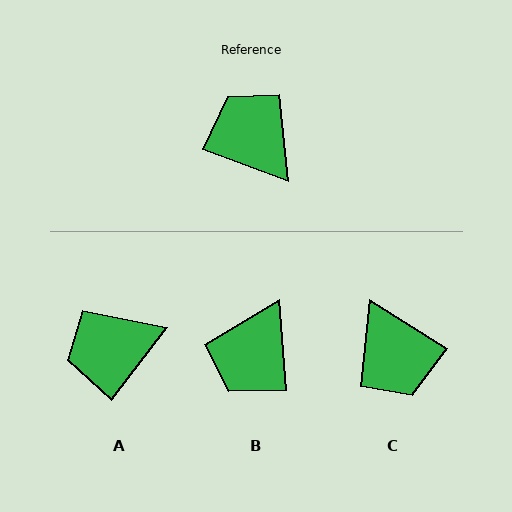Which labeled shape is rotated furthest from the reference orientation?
C, about 168 degrees away.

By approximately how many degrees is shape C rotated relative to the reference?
Approximately 168 degrees counter-clockwise.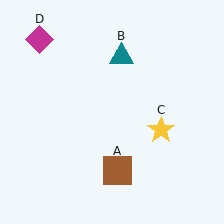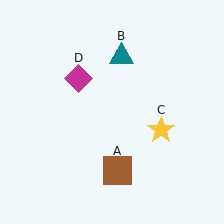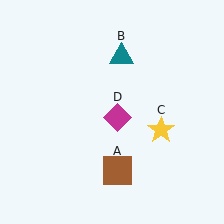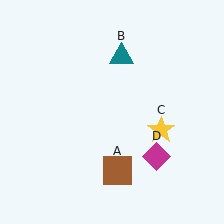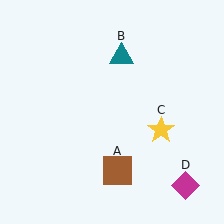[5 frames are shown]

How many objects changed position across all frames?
1 object changed position: magenta diamond (object D).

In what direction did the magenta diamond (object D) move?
The magenta diamond (object D) moved down and to the right.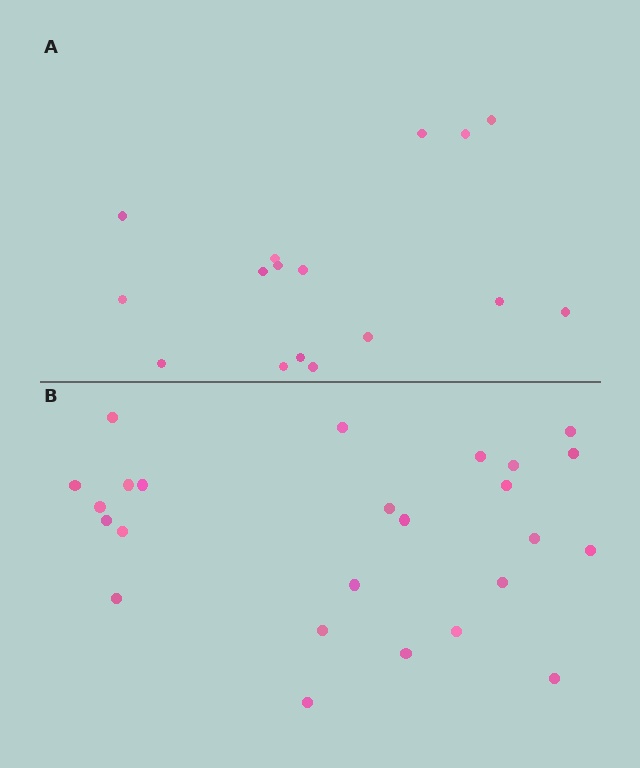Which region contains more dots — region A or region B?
Region B (the bottom region) has more dots.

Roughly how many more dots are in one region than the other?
Region B has roughly 8 or so more dots than region A.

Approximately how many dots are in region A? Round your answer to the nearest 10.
About 20 dots. (The exact count is 16, which rounds to 20.)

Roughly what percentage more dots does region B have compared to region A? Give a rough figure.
About 55% more.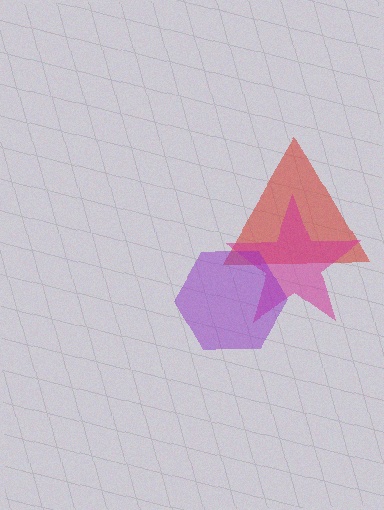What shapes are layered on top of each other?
The layered shapes are: a red triangle, a magenta star, a purple hexagon.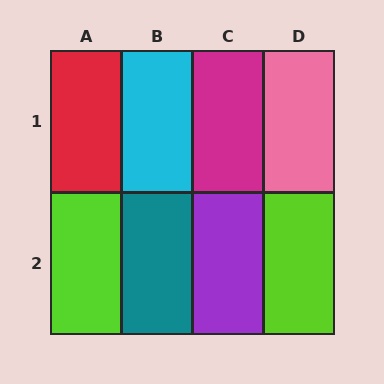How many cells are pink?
1 cell is pink.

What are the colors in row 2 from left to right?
Lime, teal, purple, lime.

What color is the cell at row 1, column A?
Red.